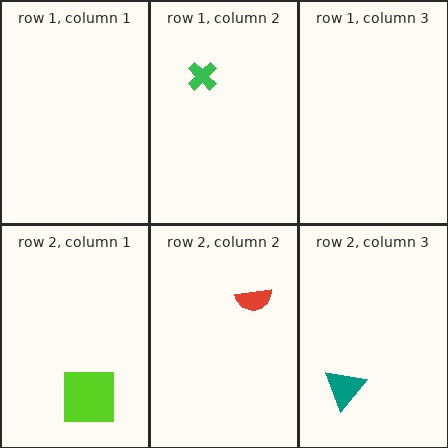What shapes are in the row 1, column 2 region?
The green cross.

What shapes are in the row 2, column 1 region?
The lime square.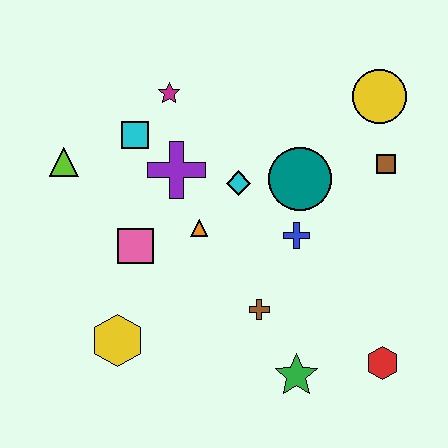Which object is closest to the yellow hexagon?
The pink square is closest to the yellow hexagon.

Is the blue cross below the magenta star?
Yes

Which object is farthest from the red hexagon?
The lime triangle is farthest from the red hexagon.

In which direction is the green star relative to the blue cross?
The green star is below the blue cross.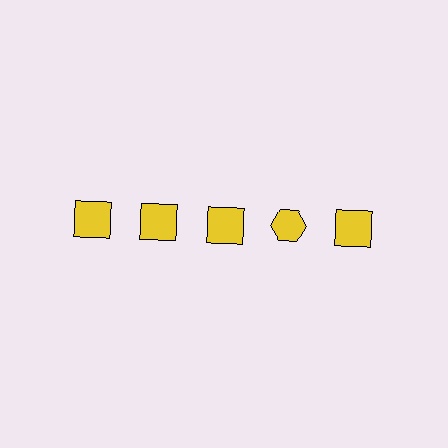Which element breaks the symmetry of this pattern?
The yellow hexagon in the top row, second from right column breaks the symmetry. All other shapes are yellow squares.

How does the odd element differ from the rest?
It has a different shape: hexagon instead of square.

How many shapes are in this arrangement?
There are 5 shapes arranged in a grid pattern.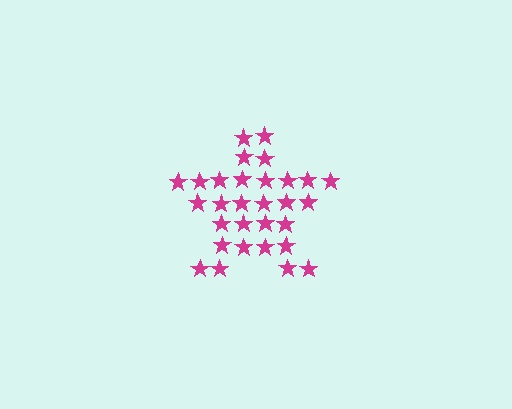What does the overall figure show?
The overall figure shows a star.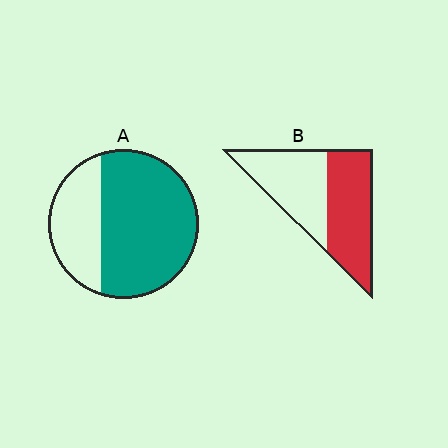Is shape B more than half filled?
Roughly half.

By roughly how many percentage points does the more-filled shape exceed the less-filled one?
By roughly 15 percentage points (A over B).